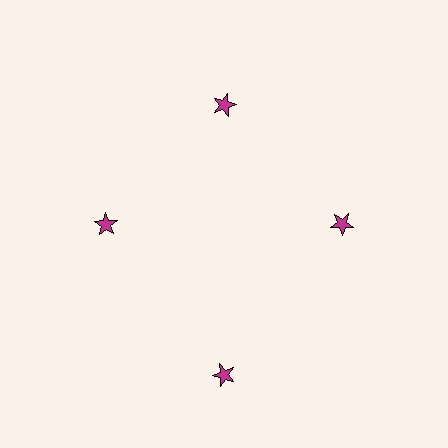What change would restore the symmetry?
The symmetry would be restored by moving it inward, back onto the ring so that all 4 stars sit at equal angles and equal distance from the center.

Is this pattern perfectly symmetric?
No. The 4 magenta stars are arranged in a ring, but one element near the 6 o'clock position is pushed outward from the center, breaking the 4-fold rotational symmetry.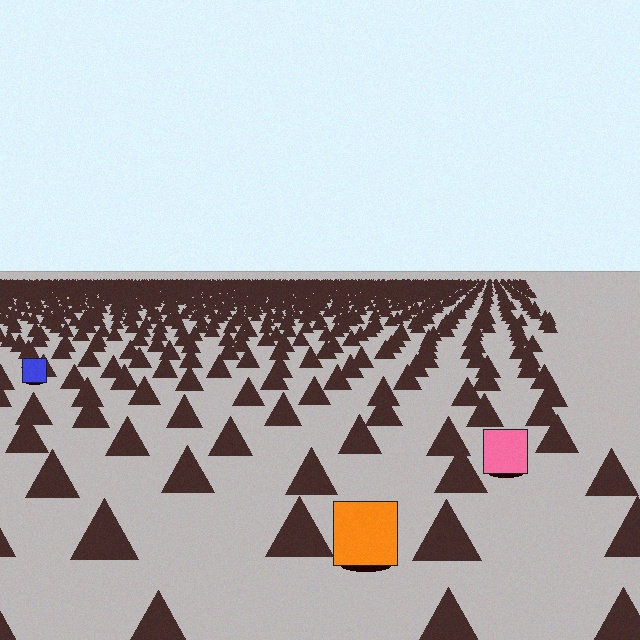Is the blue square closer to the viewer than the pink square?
No. The pink square is closer — you can tell from the texture gradient: the ground texture is coarser near it.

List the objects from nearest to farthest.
From nearest to farthest: the orange square, the pink square, the blue square.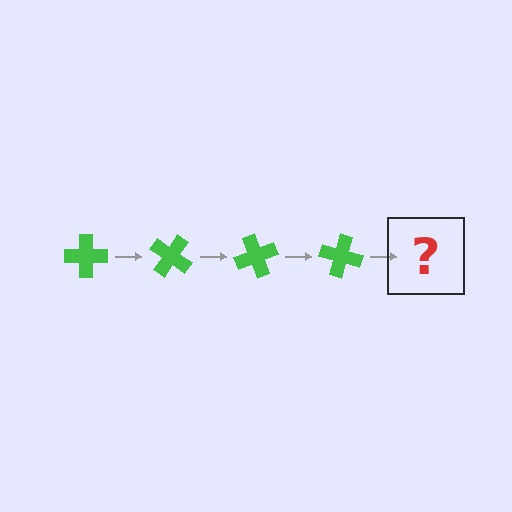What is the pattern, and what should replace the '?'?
The pattern is that the cross rotates 35 degrees each step. The '?' should be a green cross rotated 140 degrees.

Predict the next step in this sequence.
The next step is a green cross rotated 140 degrees.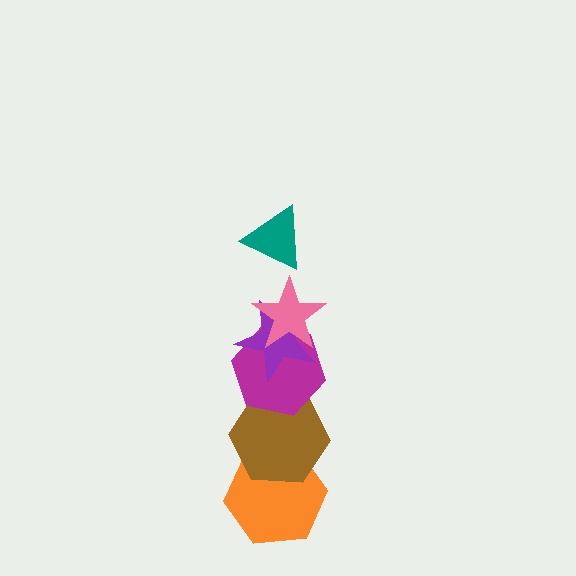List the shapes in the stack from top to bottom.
From top to bottom: the teal triangle, the pink star, the purple star, the magenta hexagon, the brown hexagon, the orange hexagon.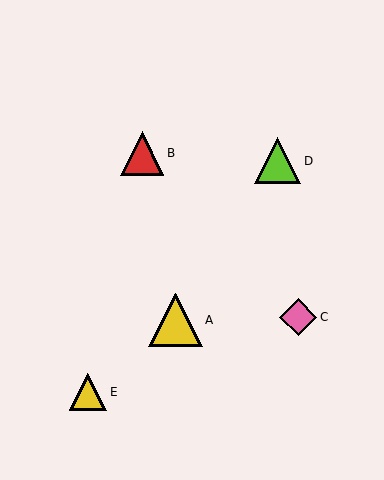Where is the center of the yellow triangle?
The center of the yellow triangle is at (175, 320).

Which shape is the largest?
The yellow triangle (labeled A) is the largest.